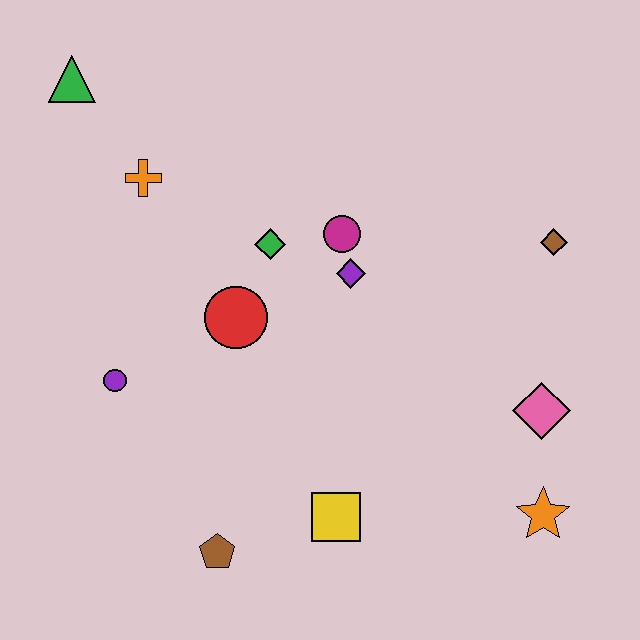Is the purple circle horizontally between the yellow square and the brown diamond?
No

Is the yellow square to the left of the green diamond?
No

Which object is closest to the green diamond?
The magenta circle is closest to the green diamond.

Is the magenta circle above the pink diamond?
Yes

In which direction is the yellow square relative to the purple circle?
The yellow square is to the right of the purple circle.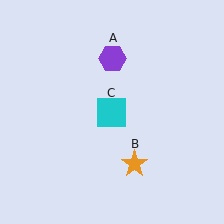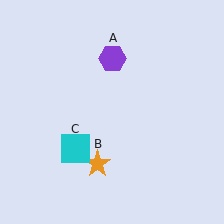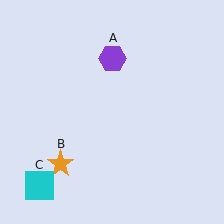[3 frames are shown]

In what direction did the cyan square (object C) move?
The cyan square (object C) moved down and to the left.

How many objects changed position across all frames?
2 objects changed position: orange star (object B), cyan square (object C).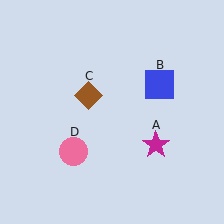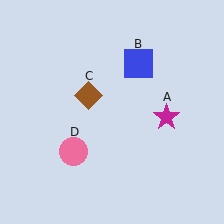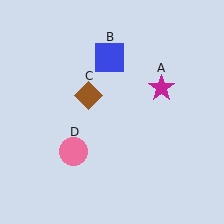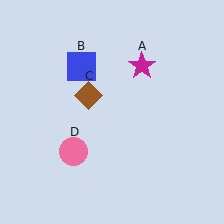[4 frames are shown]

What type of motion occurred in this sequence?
The magenta star (object A), blue square (object B) rotated counterclockwise around the center of the scene.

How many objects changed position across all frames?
2 objects changed position: magenta star (object A), blue square (object B).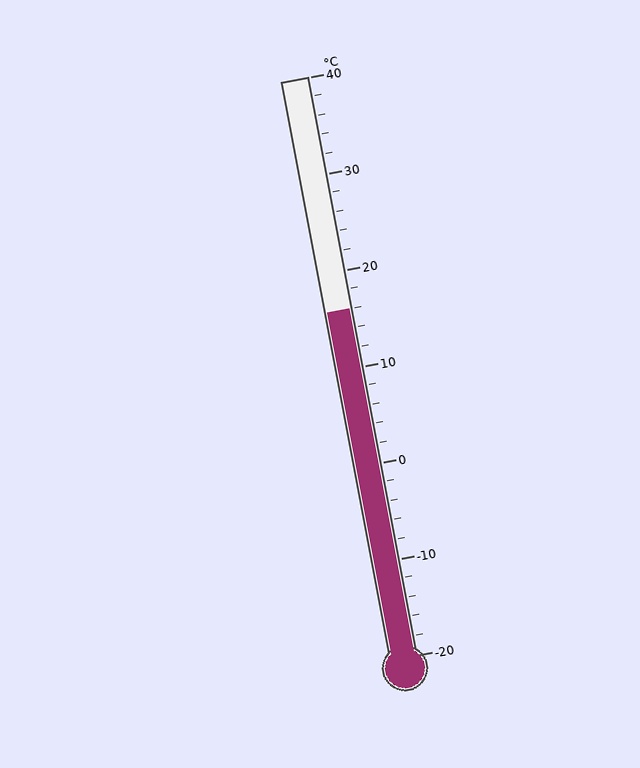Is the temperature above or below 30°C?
The temperature is below 30°C.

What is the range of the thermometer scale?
The thermometer scale ranges from -20°C to 40°C.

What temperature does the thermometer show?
The thermometer shows approximately 16°C.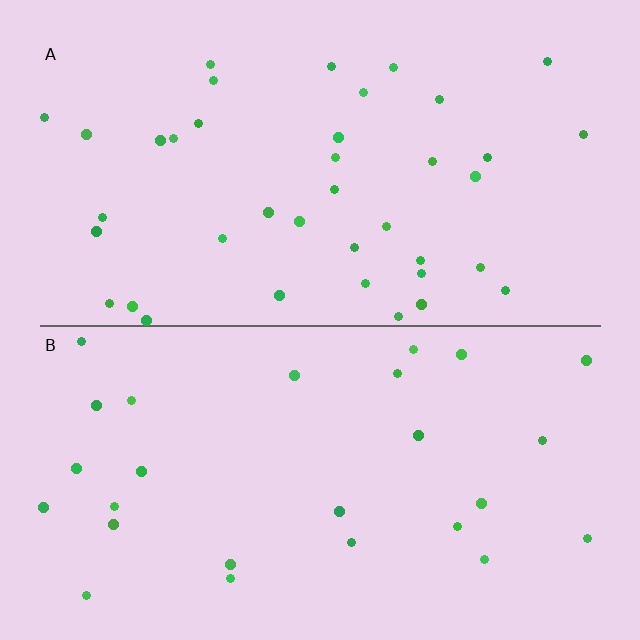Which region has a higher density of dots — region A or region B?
A (the top).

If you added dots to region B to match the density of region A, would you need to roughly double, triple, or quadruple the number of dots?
Approximately double.